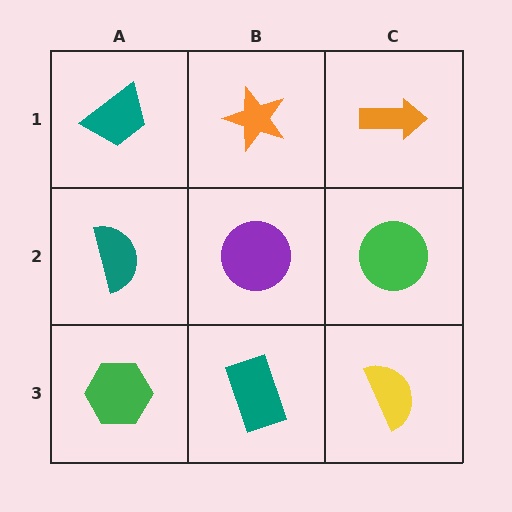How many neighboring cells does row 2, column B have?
4.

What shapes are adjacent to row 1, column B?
A purple circle (row 2, column B), a teal trapezoid (row 1, column A), an orange arrow (row 1, column C).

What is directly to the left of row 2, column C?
A purple circle.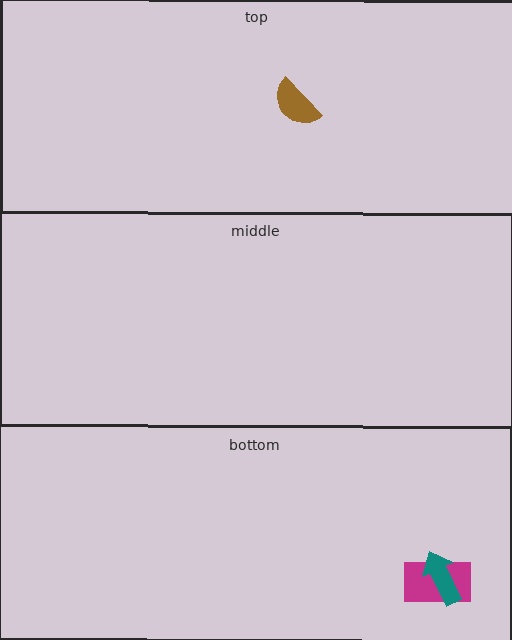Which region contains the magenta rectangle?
The bottom region.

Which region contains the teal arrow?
The bottom region.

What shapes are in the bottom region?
The magenta rectangle, the teal arrow.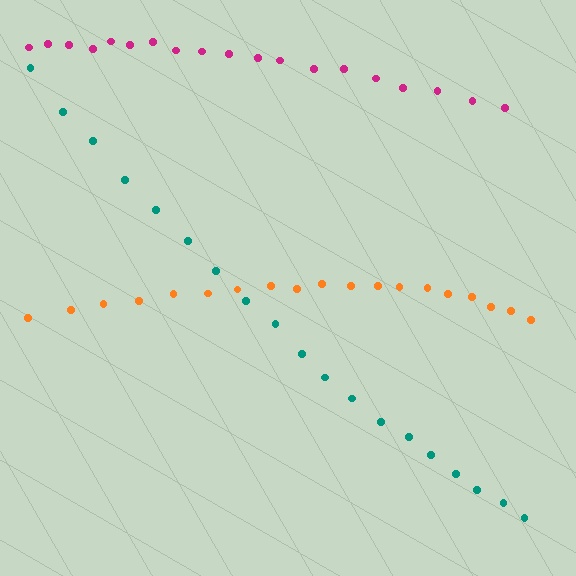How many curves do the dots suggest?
There are 3 distinct paths.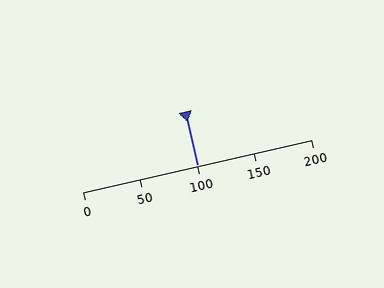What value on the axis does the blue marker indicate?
The marker indicates approximately 100.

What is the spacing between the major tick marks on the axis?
The major ticks are spaced 50 apart.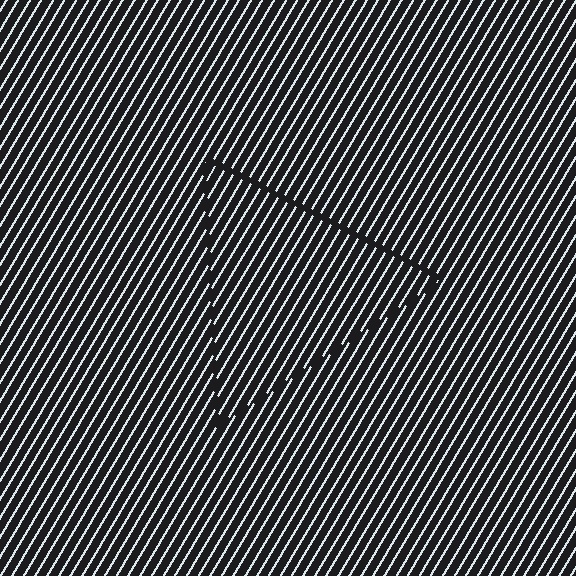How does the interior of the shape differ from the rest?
The interior of the shape contains the same grating, shifted by half a period — the contour is defined by the phase discontinuity where line-ends from the inner and outer gratings abut.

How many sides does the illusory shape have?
3 sides — the line-ends trace a triangle.